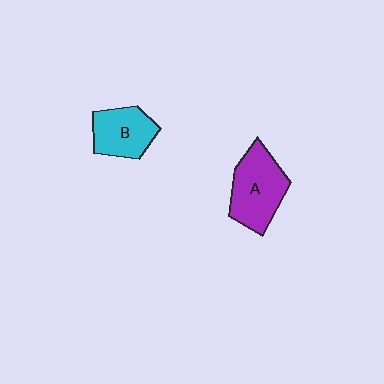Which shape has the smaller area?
Shape B (cyan).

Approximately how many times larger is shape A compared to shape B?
Approximately 1.3 times.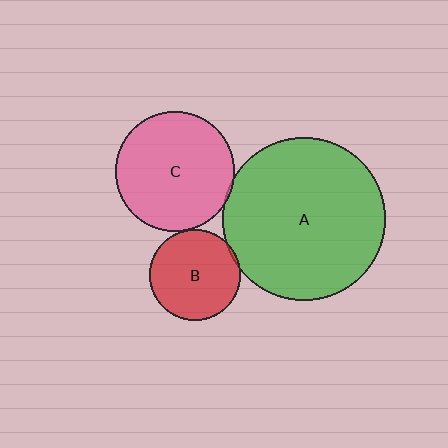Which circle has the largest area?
Circle A (green).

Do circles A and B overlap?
Yes.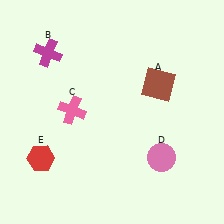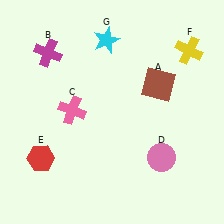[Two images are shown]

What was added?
A yellow cross (F), a cyan star (G) were added in Image 2.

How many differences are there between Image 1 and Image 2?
There are 2 differences between the two images.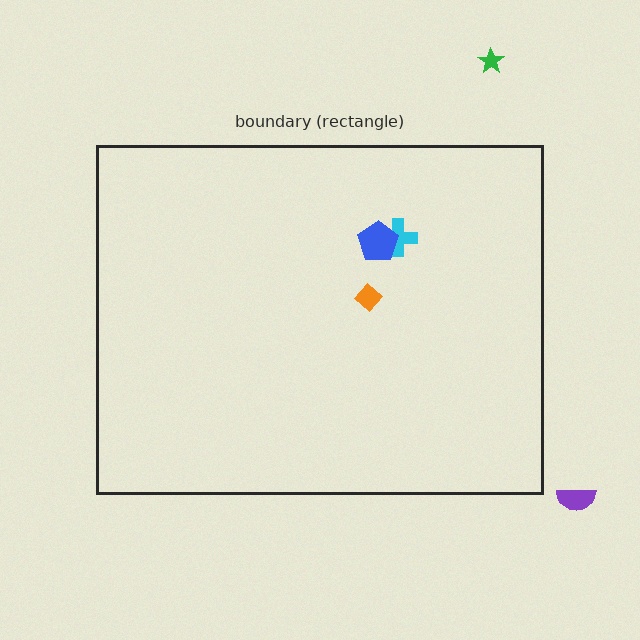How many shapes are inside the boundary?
3 inside, 2 outside.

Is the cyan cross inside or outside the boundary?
Inside.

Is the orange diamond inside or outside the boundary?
Inside.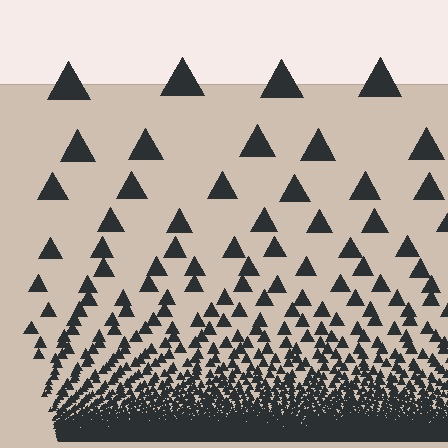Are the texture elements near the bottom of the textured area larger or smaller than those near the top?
Smaller. The gradient is inverted — elements near the bottom are smaller and denser.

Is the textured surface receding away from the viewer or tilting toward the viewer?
The surface appears to tilt toward the viewer. Texture elements get larger and sparser toward the top.